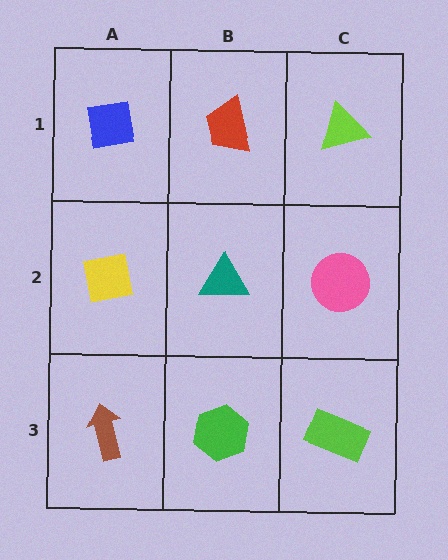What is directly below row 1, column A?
A yellow square.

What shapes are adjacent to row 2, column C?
A lime triangle (row 1, column C), a lime rectangle (row 3, column C), a teal triangle (row 2, column B).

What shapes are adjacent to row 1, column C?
A pink circle (row 2, column C), a red trapezoid (row 1, column B).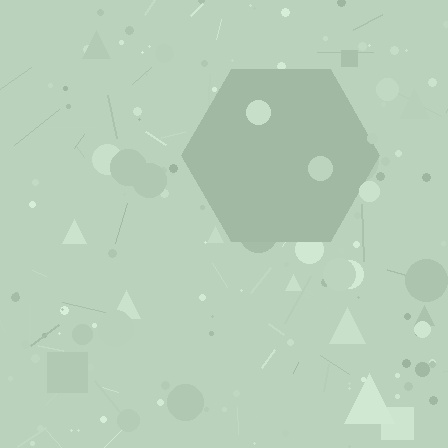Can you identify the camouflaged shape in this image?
The camouflaged shape is a hexagon.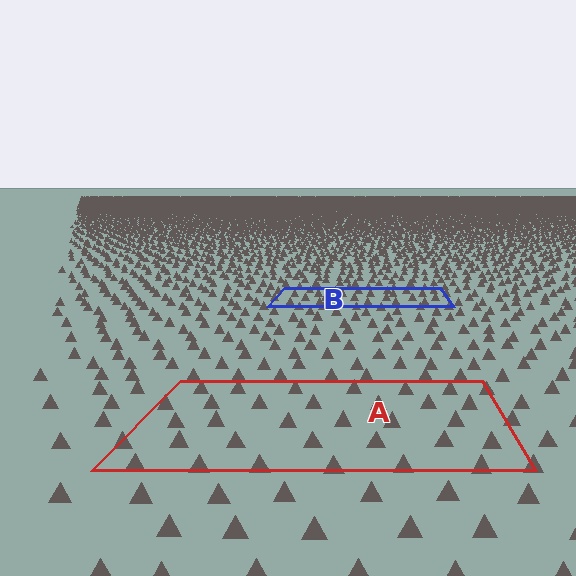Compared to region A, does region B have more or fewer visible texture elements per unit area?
Region B has more texture elements per unit area — they are packed more densely because it is farther away.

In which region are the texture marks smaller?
The texture marks are smaller in region B, because it is farther away.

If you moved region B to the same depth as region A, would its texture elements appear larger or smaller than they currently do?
They would appear larger. At a closer depth, the same texture elements are projected at a bigger on-screen size.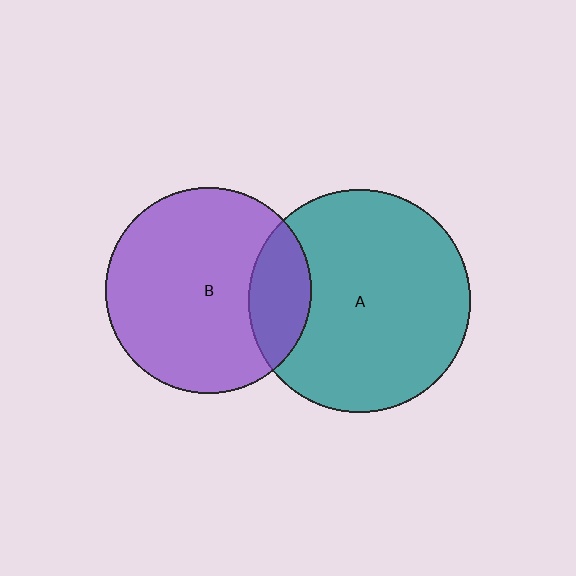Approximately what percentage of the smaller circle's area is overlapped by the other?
Approximately 20%.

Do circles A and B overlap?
Yes.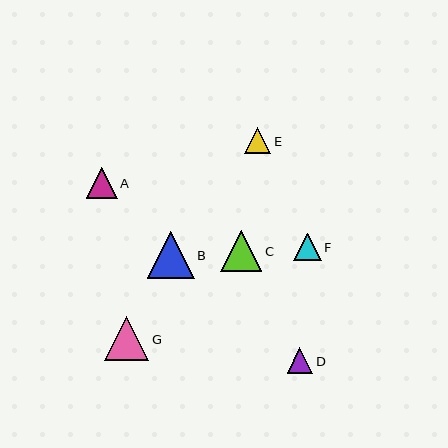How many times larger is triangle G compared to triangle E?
Triangle G is approximately 1.7 times the size of triangle E.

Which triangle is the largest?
Triangle B is the largest with a size of approximately 47 pixels.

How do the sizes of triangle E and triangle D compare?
Triangle E and triangle D are approximately the same size.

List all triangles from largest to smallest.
From largest to smallest: B, G, C, A, F, E, D.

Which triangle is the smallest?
Triangle D is the smallest with a size of approximately 26 pixels.